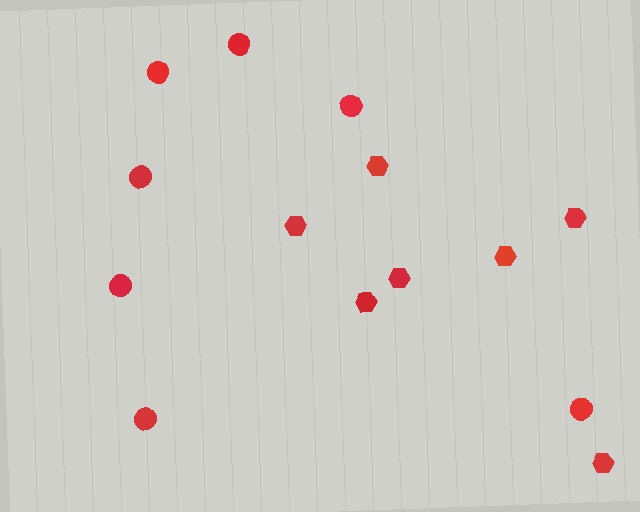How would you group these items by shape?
There are 2 groups: one group of circles (7) and one group of hexagons (7).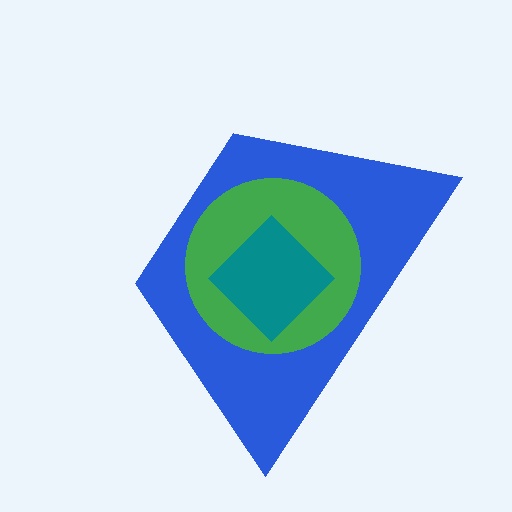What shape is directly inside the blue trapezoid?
The green circle.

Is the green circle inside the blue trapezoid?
Yes.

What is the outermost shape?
The blue trapezoid.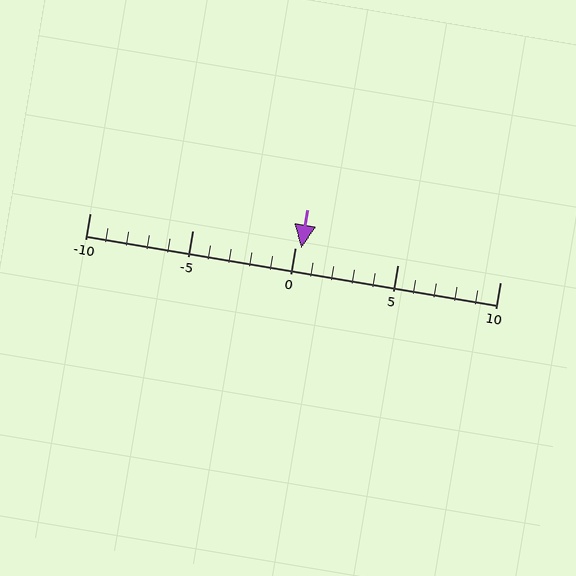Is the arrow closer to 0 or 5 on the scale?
The arrow is closer to 0.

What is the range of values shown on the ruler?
The ruler shows values from -10 to 10.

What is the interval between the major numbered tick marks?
The major tick marks are spaced 5 units apart.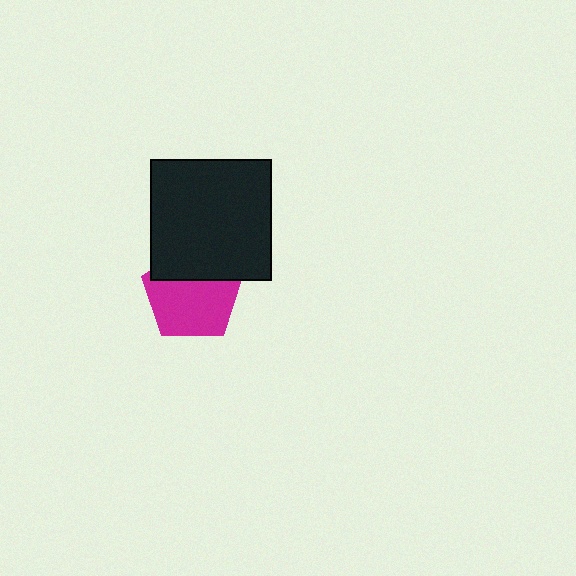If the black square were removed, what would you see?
You would see the complete magenta pentagon.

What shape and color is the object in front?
The object in front is a black square.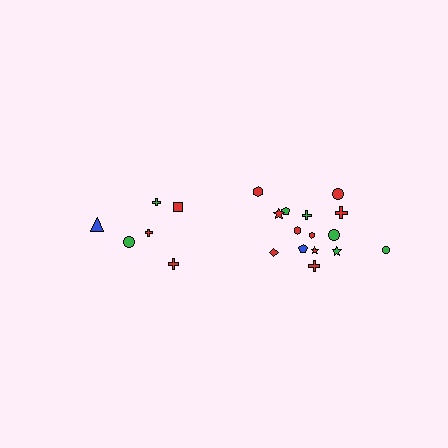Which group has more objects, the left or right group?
The right group.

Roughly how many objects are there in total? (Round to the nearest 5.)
Roughly 20 objects in total.